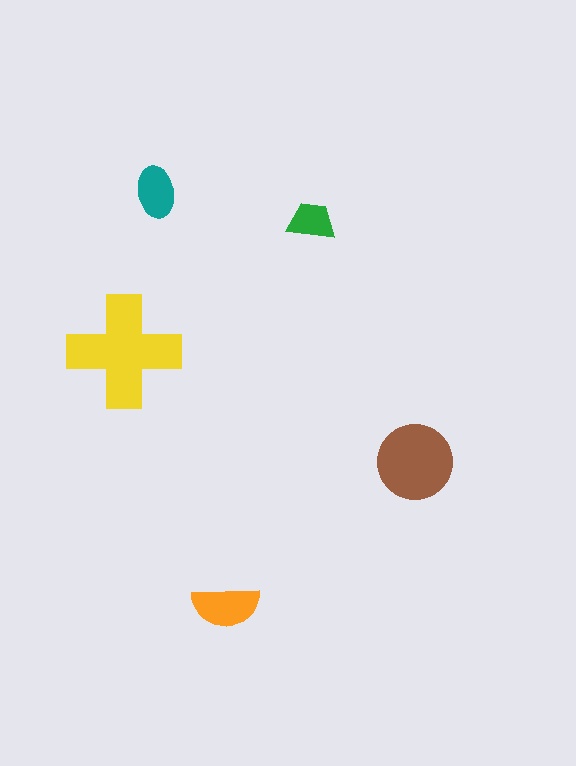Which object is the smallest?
The green trapezoid.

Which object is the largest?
The yellow cross.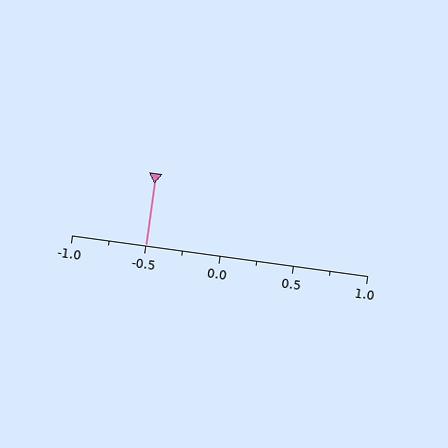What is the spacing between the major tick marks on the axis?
The major ticks are spaced 0.5 apart.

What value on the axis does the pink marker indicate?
The marker indicates approximately -0.5.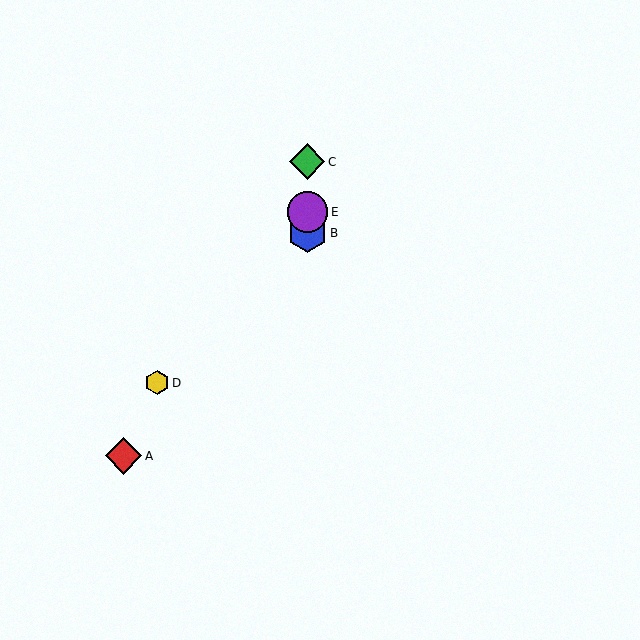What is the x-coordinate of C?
Object C is at x≈307.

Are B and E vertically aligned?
Yes, both are at x≈307.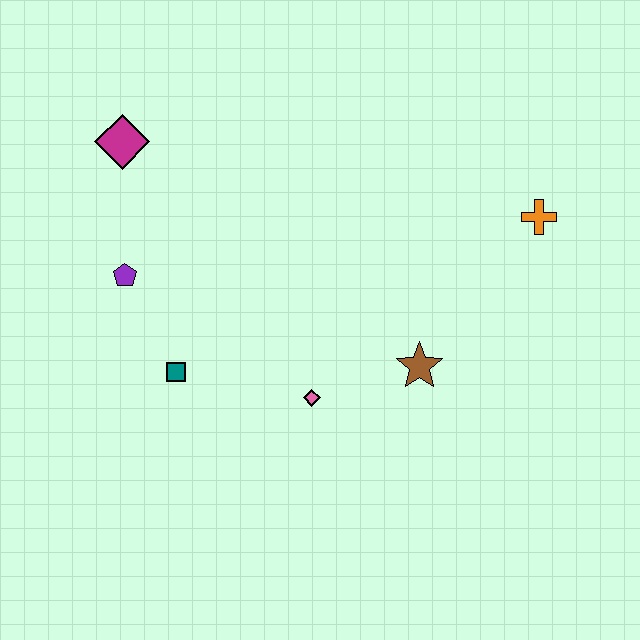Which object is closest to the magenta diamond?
The purple pentagon is closest to the magenta diamond.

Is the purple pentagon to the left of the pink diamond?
Yes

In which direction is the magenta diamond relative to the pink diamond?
The magenta diamond is above the pink diamond.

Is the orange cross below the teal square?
No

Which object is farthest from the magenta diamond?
The orange cross is farthest from the magenta diamond.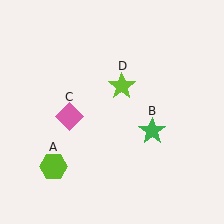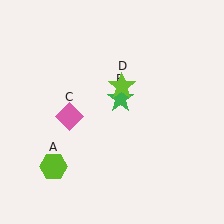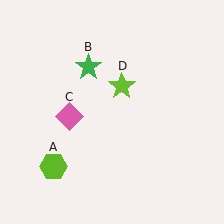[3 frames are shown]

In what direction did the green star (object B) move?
The green star (object B) moved up and to the left.